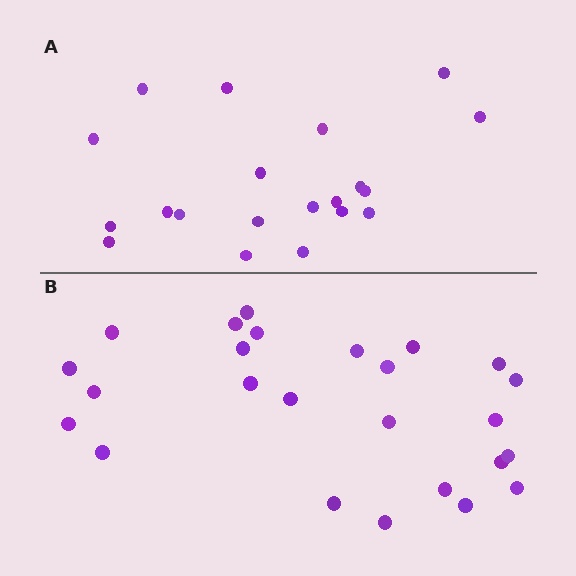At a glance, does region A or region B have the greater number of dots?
Region B (the bottom region) has more dots.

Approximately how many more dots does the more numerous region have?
Region B has about 5 more dots than region A.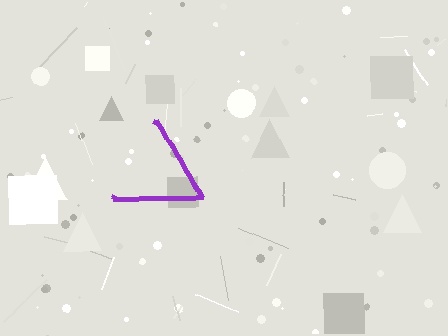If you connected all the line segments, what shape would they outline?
They would outline a triangle.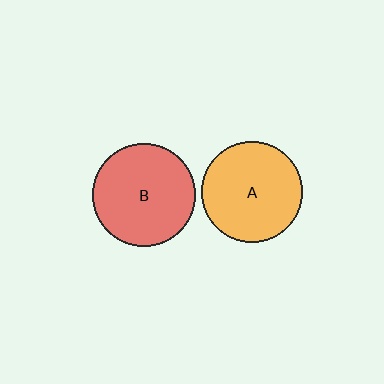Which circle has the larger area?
Circle B (red).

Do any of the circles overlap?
No, none of the circles overlap.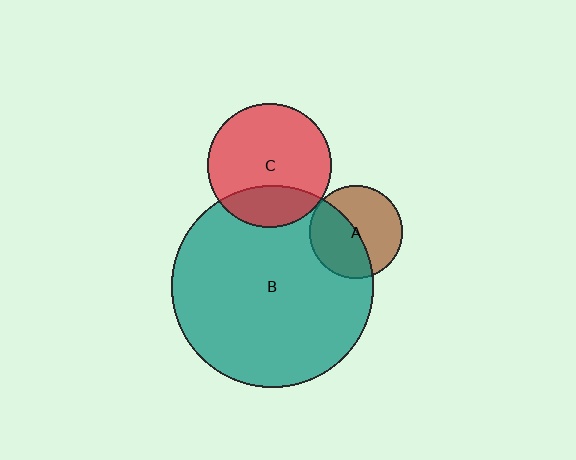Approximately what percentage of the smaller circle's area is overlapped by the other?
Approximately 45%.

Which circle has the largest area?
Circle B (teal).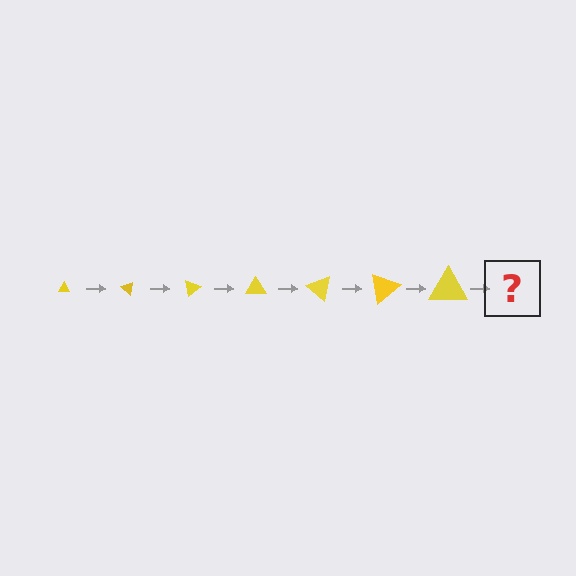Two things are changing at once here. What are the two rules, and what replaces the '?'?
The two rules are that the triangle grows larger each step and it rotates 40 degrees each step. The '?' should be a triangle, larger than the previous one and rotated 280 degrees from the start.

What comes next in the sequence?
The next element should be a triangle, larger than the previous one and rotated 280 degrees from the start.